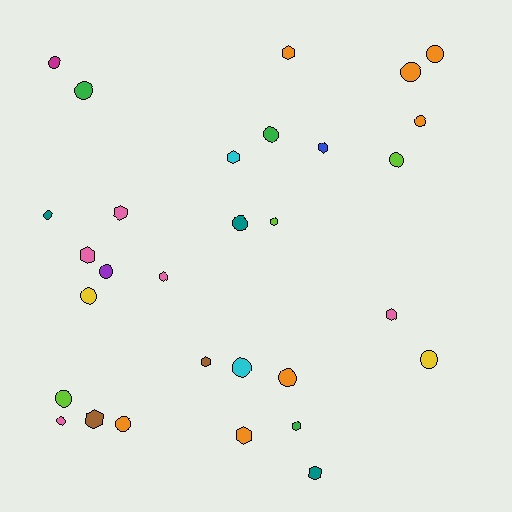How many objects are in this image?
There are 30 objects.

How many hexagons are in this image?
There are 13 hexagons.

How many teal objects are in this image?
There are 3 teal objects.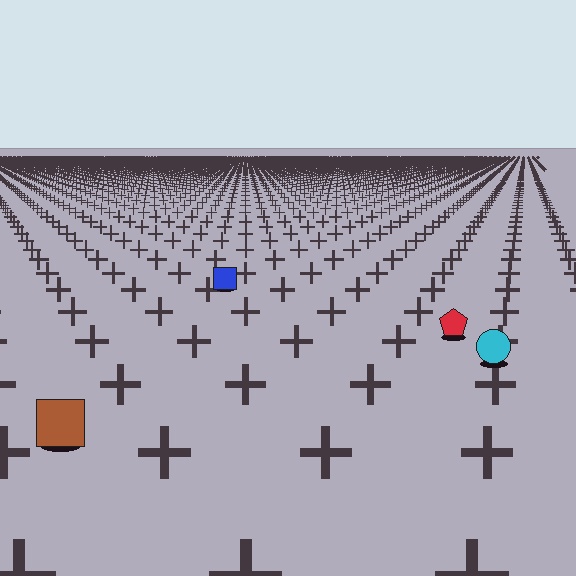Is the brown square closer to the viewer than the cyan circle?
Yes. The brown square is closer — you can tell from the texture gradient: the ground texture is coarser near it.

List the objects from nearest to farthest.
From nearest to farthest: the brown square, the cyan circle, the red pentagon, the blue square.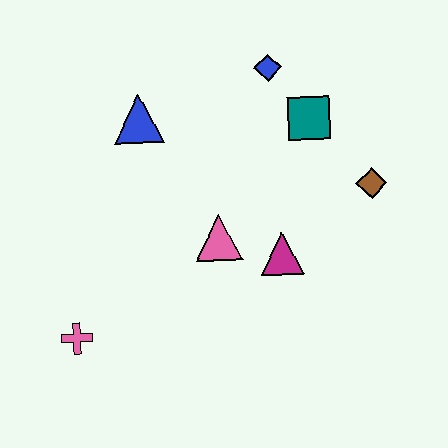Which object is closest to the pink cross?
The pink triangle is closest to the pink cross.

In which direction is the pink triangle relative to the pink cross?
The pink triangle is to the right of the pink cross.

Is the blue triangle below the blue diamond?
Yes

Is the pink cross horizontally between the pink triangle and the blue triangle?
No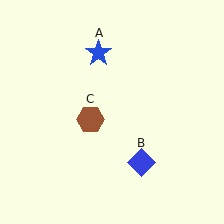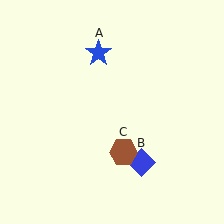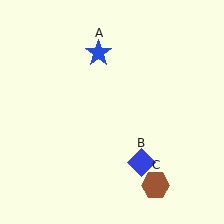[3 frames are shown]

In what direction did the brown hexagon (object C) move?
The brown hexagon (object C) moved down and to the right.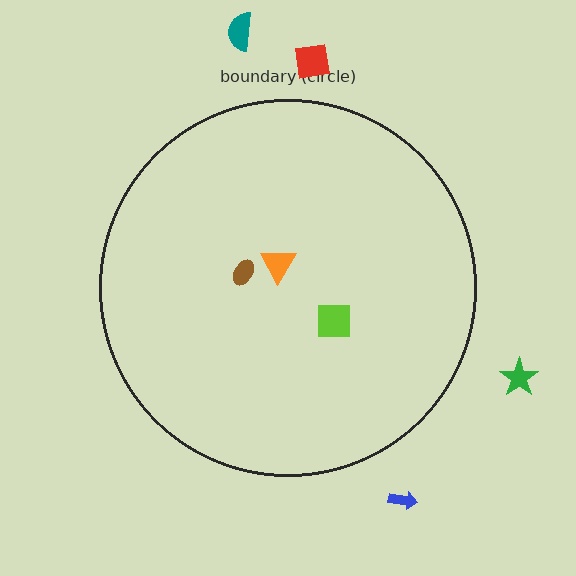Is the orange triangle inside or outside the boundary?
Inside.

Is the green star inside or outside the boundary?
Outside.